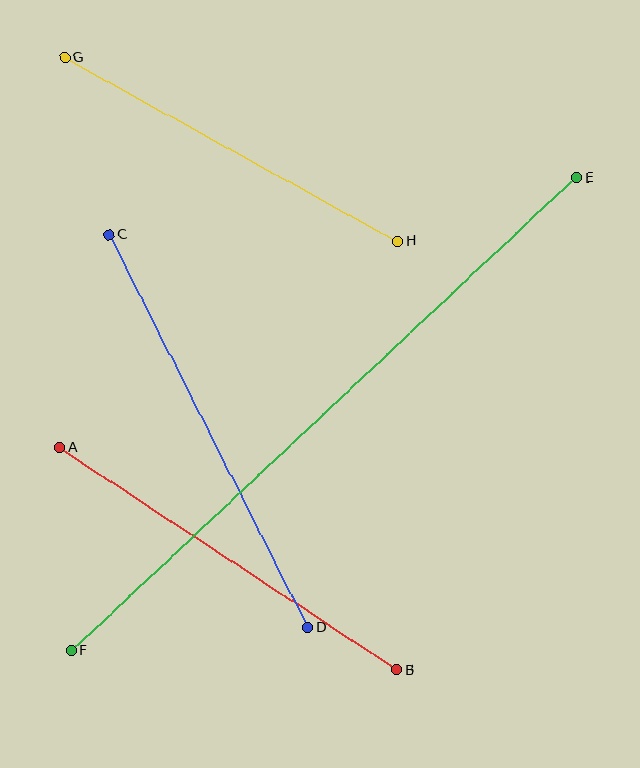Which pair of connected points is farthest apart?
Points E and F are farthest apart.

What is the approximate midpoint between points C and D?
The midpoint is at approximately (208, 431) pixels.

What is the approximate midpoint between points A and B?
The midpoint is at approximately (228, 559) pixels.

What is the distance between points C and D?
The distance is approximately 440 pixels.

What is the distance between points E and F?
The distance is approximately 691 pixels.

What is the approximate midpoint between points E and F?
The midpoint is at approximately (324, 414) pixels.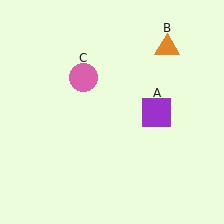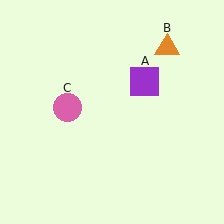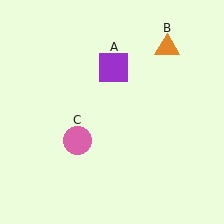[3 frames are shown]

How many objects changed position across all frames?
2 objects changed position: purple square (object A), pink circle (object C).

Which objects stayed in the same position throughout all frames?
Orange triangle (object B) remained stationary.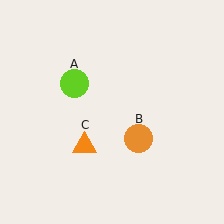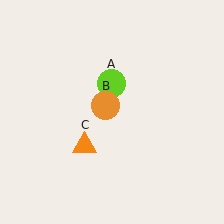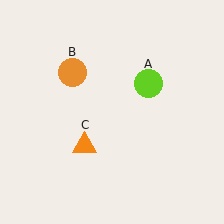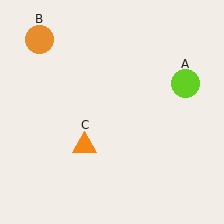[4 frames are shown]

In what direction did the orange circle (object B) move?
The orange circle (object B) moved up and to the left.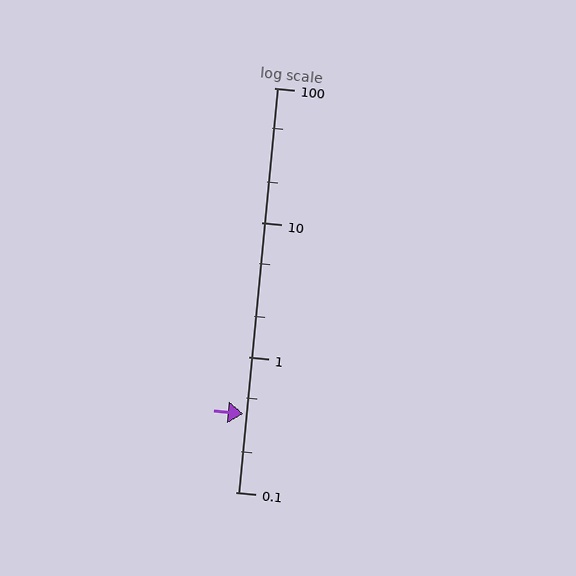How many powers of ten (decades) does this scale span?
The scale spans 3 decades, from 0.1 to 100.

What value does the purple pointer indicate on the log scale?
The pointer indicates approximately 0.38.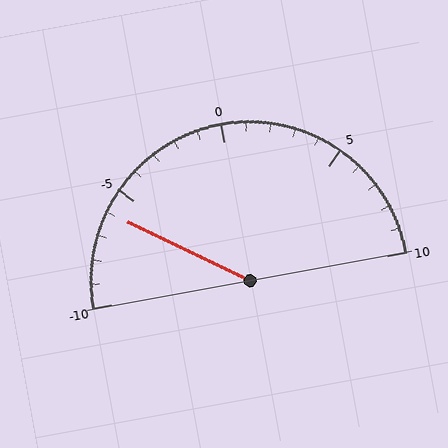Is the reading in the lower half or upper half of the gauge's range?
The reading is in the lower half of the range (-10 to 10).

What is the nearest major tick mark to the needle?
The nearest major tick mark is -5.